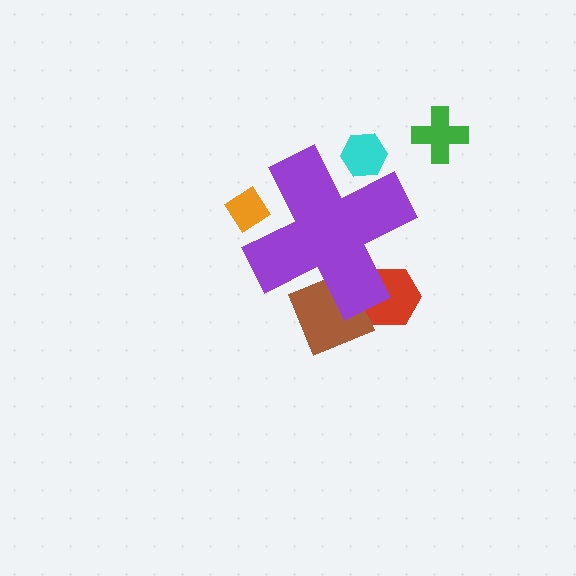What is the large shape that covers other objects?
A purple cross.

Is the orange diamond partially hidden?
Yes, the orange diamond is partially hidden behind the purple cross.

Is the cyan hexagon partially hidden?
Yes, the cyan hexagon is partially hidden behind the purple cross.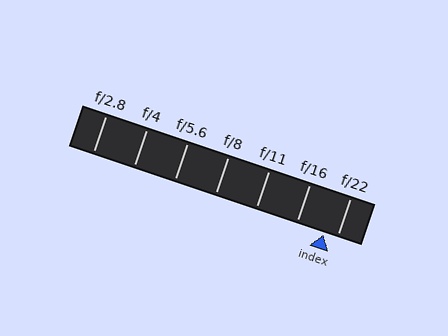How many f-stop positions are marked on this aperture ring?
There are 7 f-stop positions marked.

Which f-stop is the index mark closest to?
The index mark is closest to f/22.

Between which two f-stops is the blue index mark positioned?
The index mark is between f/16 and f/22.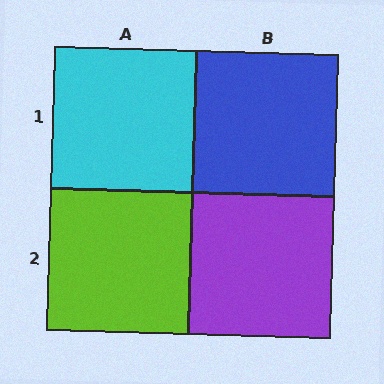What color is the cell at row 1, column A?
Cyan.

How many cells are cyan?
1 cell is cyan.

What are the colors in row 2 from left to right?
Lime, purple.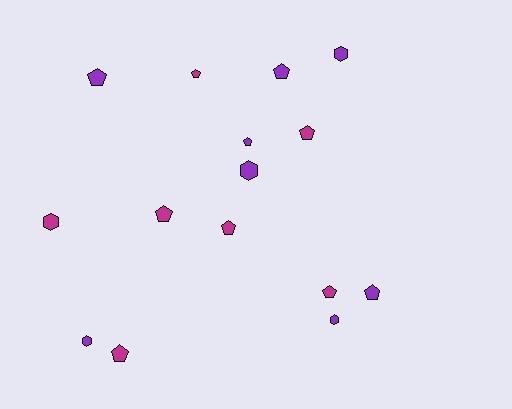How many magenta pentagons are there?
There are 6 magenta pentagons.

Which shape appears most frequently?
Pentagon, with 10 objects.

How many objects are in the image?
There are 15 objects.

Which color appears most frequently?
Purple, with 8 objects.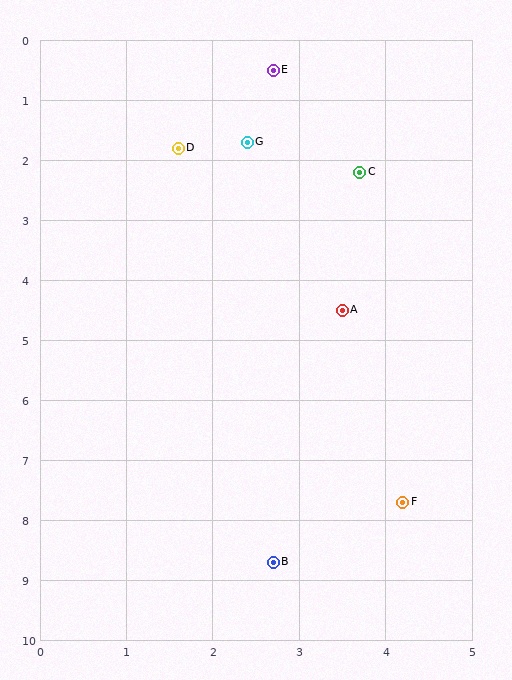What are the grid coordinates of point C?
Point C is at approximately (3.7, 2.2).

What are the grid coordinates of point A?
Point A is at approximately (3.5, 4.5).